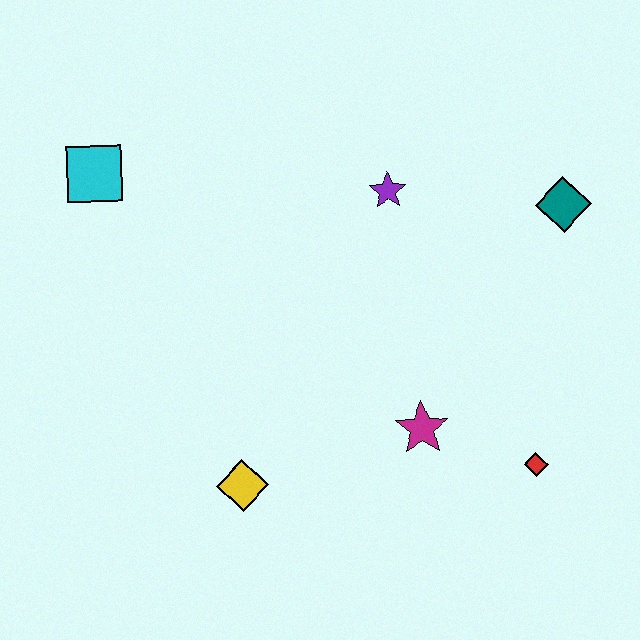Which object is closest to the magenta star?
The red diamond is closest to the magenta star.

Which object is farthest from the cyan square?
The red diamond is farthest from the cyan square.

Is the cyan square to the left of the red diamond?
Yes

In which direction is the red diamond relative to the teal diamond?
The red diamond is below the teal diamond.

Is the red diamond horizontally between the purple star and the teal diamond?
Yes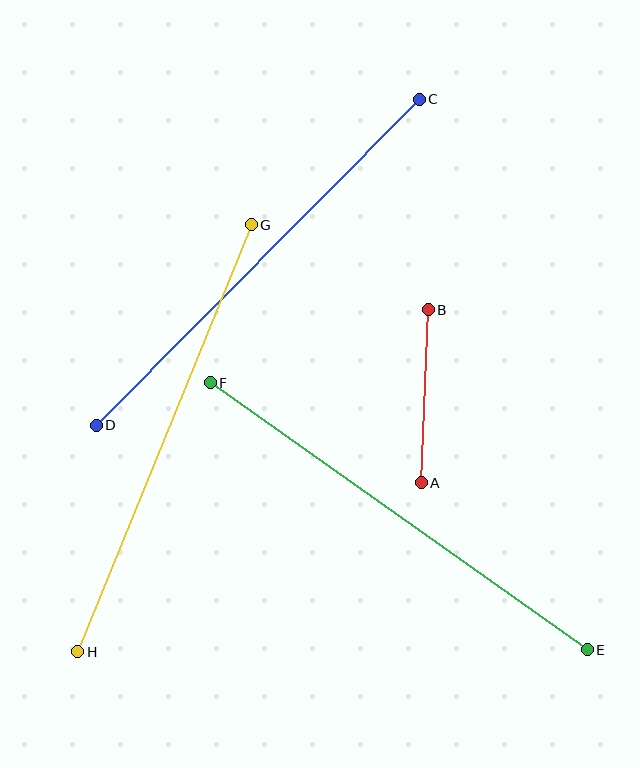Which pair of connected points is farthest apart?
Points E and F are farthest apart.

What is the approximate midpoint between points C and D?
The midpoint is at approximately (258, 262) pixels.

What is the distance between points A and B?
The distance is approximately 173 pixels.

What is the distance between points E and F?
The distance is approximately 462 pixels.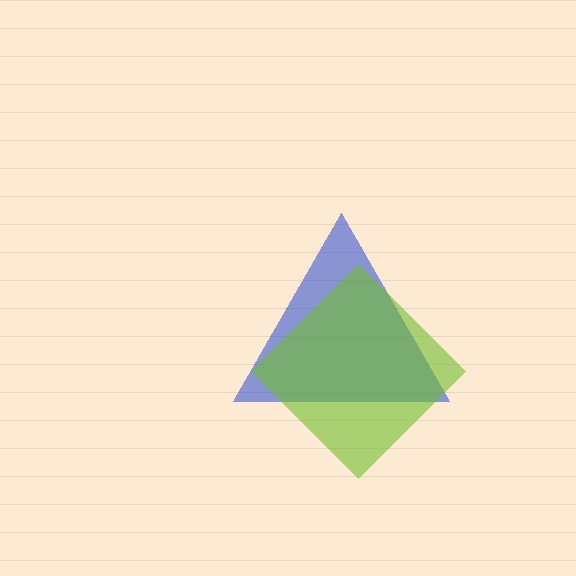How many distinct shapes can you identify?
There are 2 distinct shapes: a blue triangle, a lime diamond.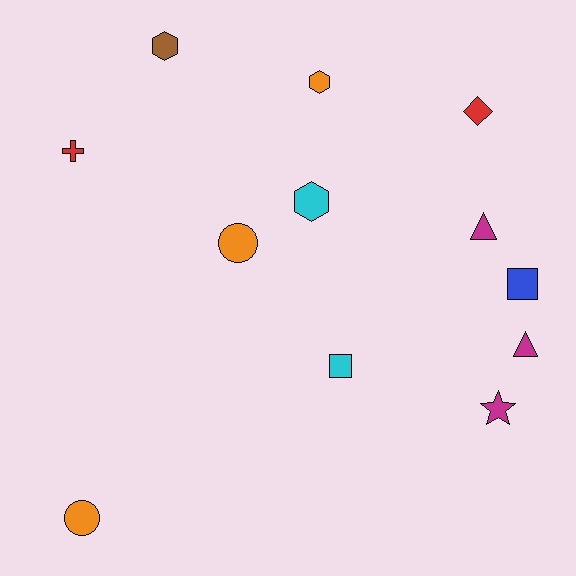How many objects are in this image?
There are 12 objects.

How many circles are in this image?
There are 2 circles.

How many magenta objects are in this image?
There are 3 magenta objects.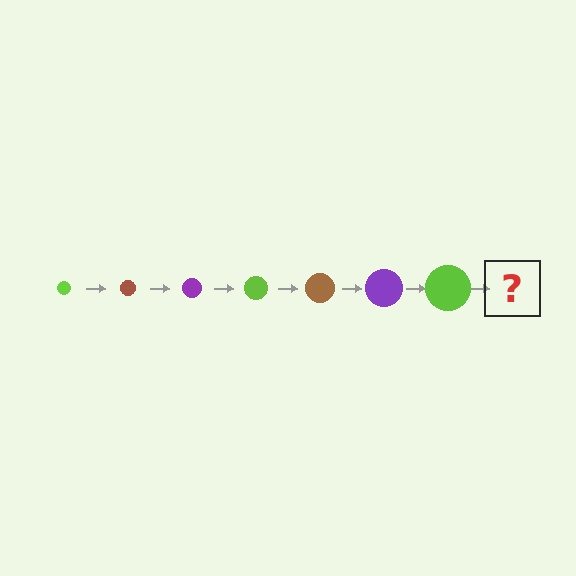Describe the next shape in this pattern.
It should be a brown circle, larger than the previous one.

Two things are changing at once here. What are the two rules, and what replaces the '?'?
The two rules are that the circle grows larger each step and the color cycles through lime, brown, and purple. The '?' should be a brown circle, larger than the previous one.